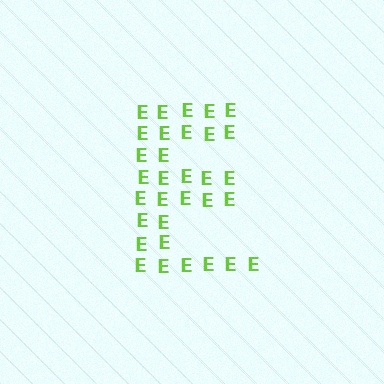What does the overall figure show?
The overall figure shows the letter E.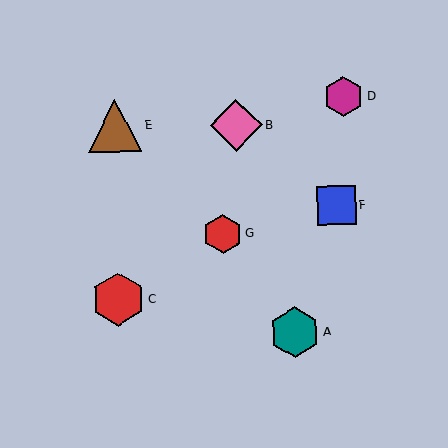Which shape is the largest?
The brown triangle (labeled E) is the largest.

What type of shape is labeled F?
Shape F is a blue square.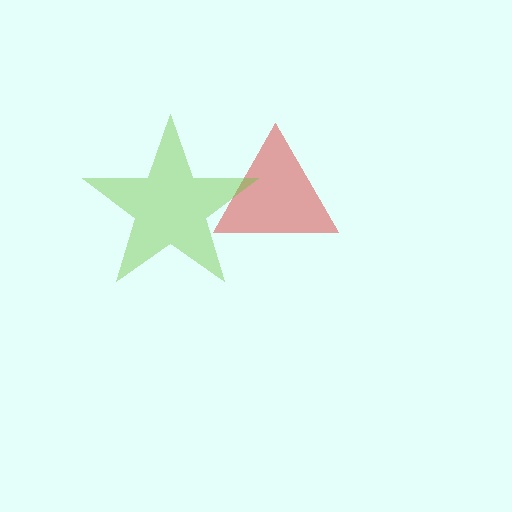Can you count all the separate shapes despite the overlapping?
Yes, there are 2 separate shapes.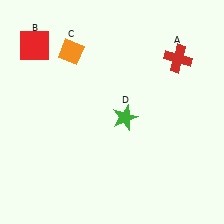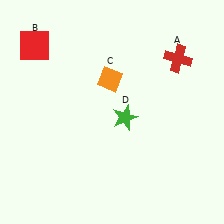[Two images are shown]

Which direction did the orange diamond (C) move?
The orange diamond (C) moved right.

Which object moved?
The orange diamond (C) moved right.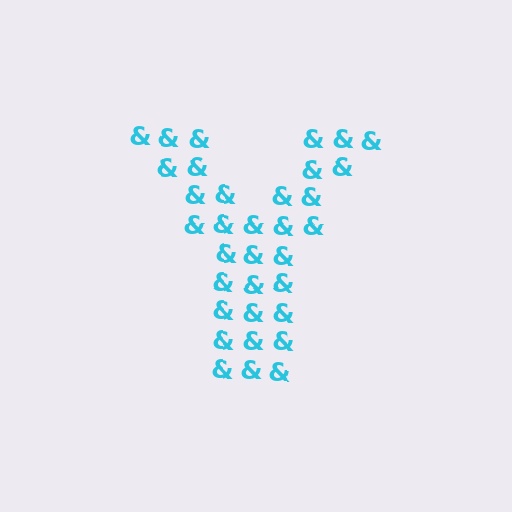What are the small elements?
The small elements are ampersands.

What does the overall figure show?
The overall figure shows the letter Y.